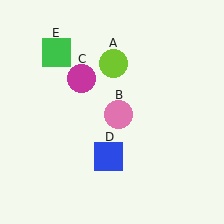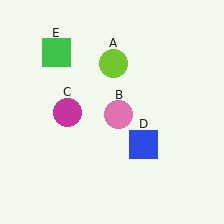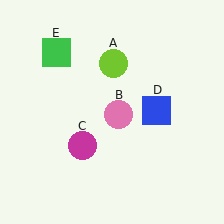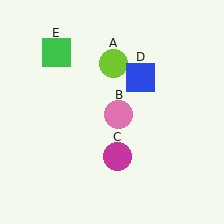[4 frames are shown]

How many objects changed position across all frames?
2 objects changed position: magenta circle (object C), blue square (object D).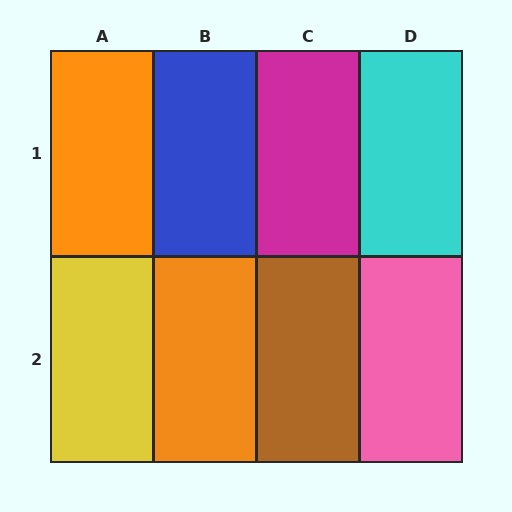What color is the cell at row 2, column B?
Orange.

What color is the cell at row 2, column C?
Brown.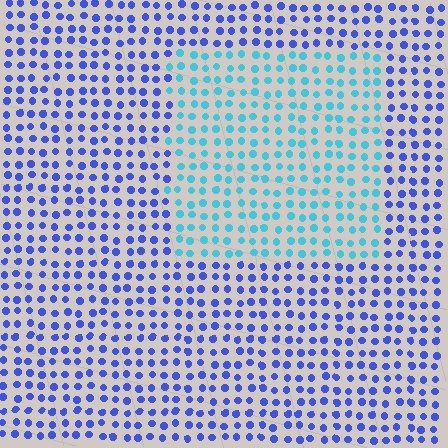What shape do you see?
I see a rectangle.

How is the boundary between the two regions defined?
The boundary is defined purely by a slight shift in hue (about 45 degrees). Spacing, size, and orientation are identical on both sides.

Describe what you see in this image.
The image is filled with small blue elements in a uniform arrangement. A rectangle-shaped region is visible where the elements are tinted to a slightly different hue, forming a subtle color boundary.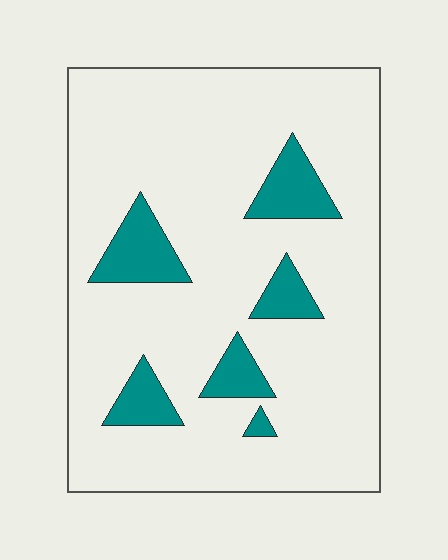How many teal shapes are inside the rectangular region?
6.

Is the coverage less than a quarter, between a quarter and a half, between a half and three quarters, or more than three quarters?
Less than a quarter.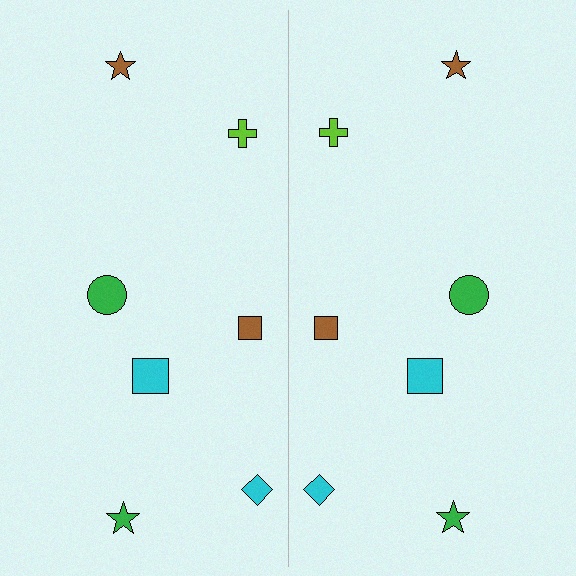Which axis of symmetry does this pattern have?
The pattern has a vertical axis of symmetry running through the center of the image.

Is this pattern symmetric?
Yes, this pattern has bilateral (reflection) symmetry.